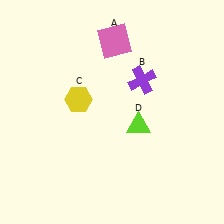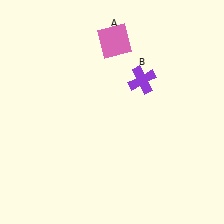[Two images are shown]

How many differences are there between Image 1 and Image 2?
There are 2 differences between the two images.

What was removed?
The yellow hexagon (C), the lime triangle (D) were removed in Image 2.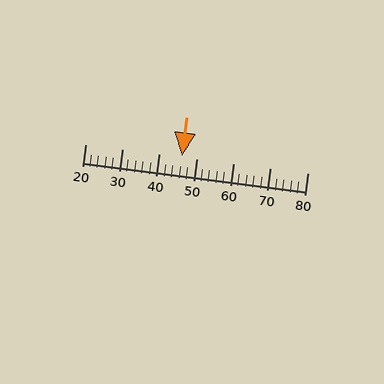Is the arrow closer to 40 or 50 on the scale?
The arrow is closer to 50.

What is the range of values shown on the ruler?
The ruler shows values from 20 to 80.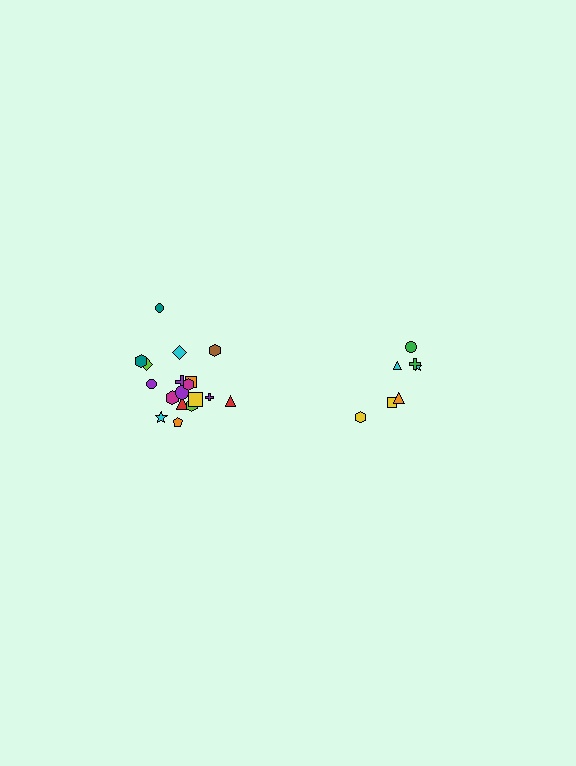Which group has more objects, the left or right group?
The left group.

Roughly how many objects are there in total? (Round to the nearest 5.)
Roughly 25 objects in total.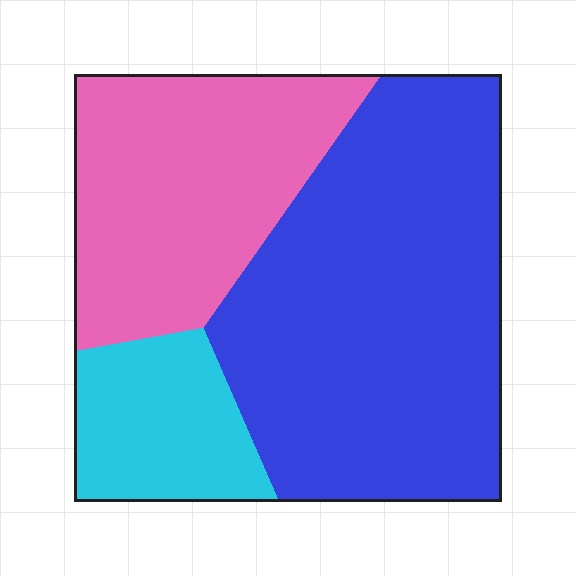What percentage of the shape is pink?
Pink covers 31% of the shape.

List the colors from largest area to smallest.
From largest to smallest: blue, pink, cyan.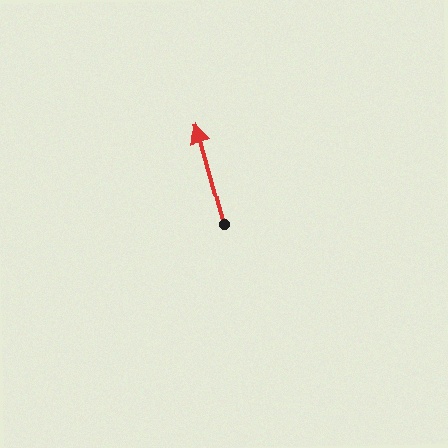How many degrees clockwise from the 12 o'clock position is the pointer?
Approximately 345 degrees.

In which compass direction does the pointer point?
North.